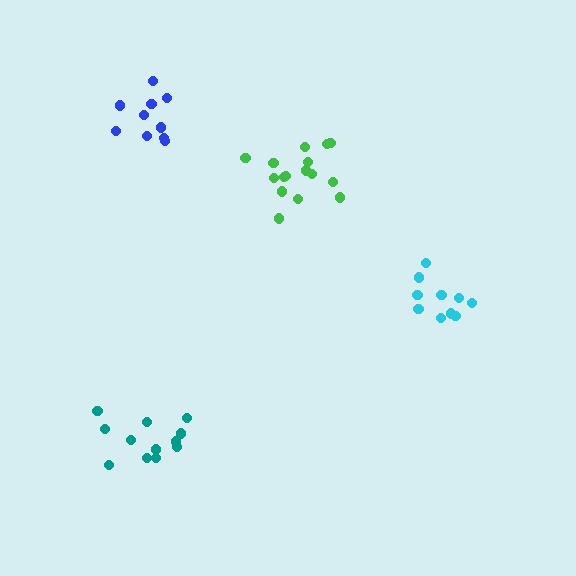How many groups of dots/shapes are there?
There are 4 groups.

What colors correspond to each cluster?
The clusters are colored: teal, green, cyan, blue.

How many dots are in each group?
Group 1: 12 dots, Group 2: 16 dots, Group 3: 10 dots, Group 4: 10 dots (48 total).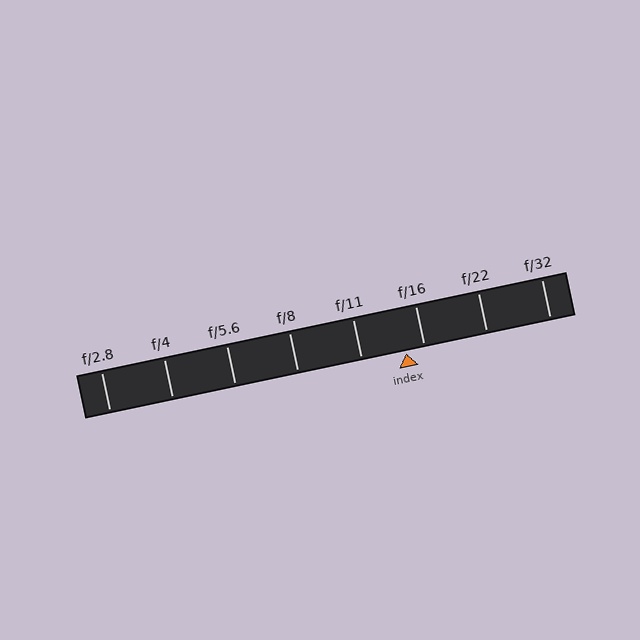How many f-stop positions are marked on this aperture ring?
There are 8 f-stop positions marked.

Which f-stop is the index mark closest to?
The index mark is closest to f/16.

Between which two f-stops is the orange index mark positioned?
The index mark is between f/11 and f/16.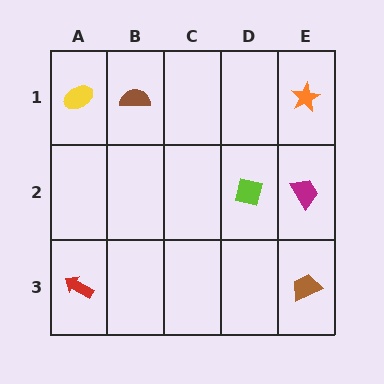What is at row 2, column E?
A magenta trapezoid.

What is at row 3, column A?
A red arrow.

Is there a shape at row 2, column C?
No, that cell is empty.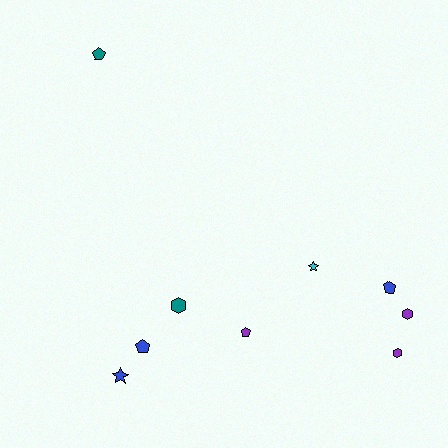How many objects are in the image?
There are 9 objects.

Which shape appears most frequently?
Pentagon, with 4 objects.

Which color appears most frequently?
Purple, with 3 objects.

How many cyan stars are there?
There is 1 cyan star.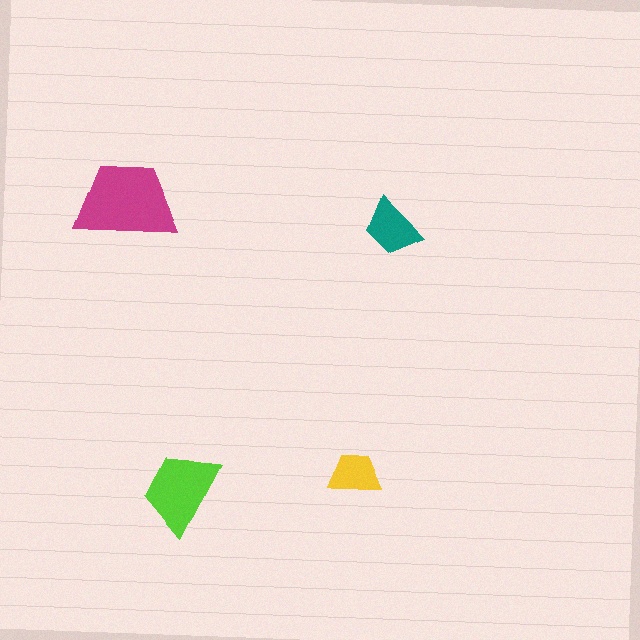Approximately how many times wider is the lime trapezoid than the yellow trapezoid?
About 1.5 times wider.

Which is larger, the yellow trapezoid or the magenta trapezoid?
The magenta one.